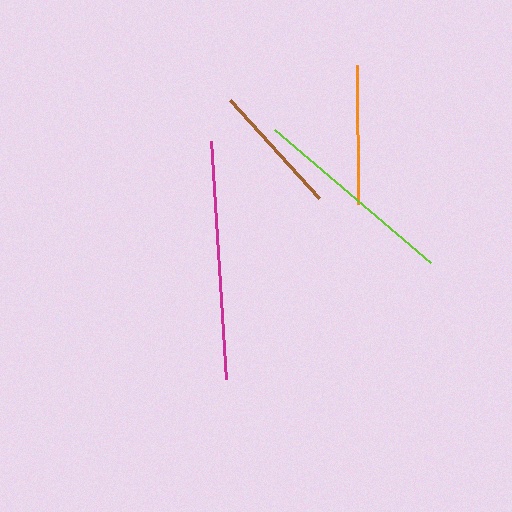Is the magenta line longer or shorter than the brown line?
The magenta line is longer than the brown line.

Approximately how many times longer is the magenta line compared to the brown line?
The magenta line is approximately 1.8 times the length of the brown line.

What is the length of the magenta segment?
The magenta segment is approximately 238 pixels long.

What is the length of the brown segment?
The brown segment is approximately 132 pixels long.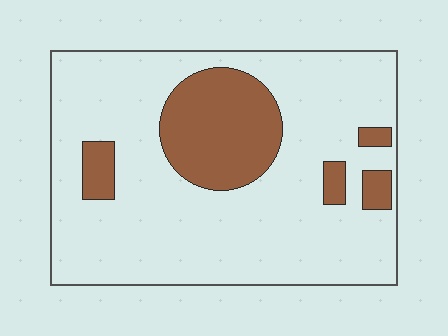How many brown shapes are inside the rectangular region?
5.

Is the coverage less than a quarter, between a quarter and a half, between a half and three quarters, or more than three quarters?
Less than a quarter.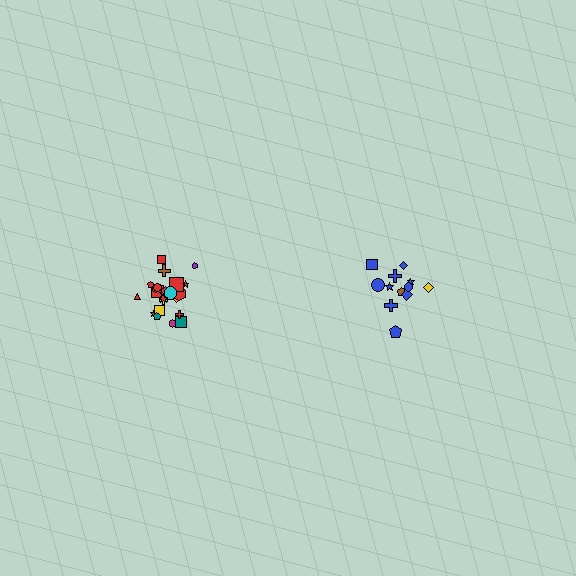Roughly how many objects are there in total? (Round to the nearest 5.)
Roughly 35 objects in total.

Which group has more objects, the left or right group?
The left group.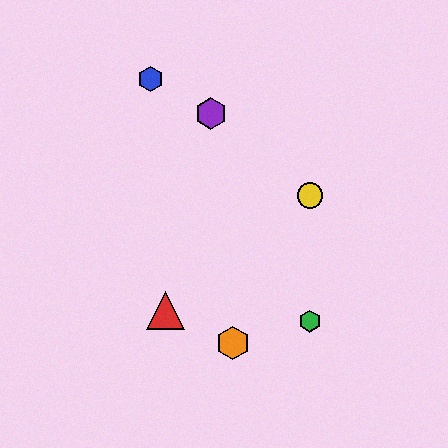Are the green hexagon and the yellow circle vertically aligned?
Yes, both are at x≈310.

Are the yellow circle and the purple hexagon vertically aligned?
No, the yellow circle is at x≈310 and the purple hexagon is at x≈211.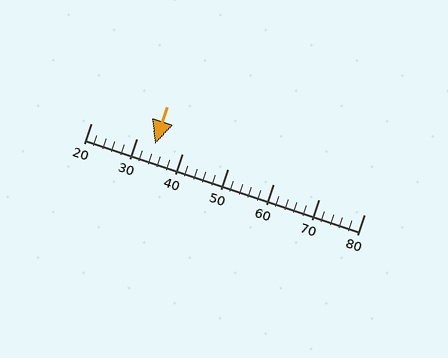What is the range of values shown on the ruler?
The ruler shows values from 20 to 80.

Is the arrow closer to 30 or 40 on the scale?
The arrow is closer to 30.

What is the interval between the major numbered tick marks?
The major tick marks are spaced 10 units apart.